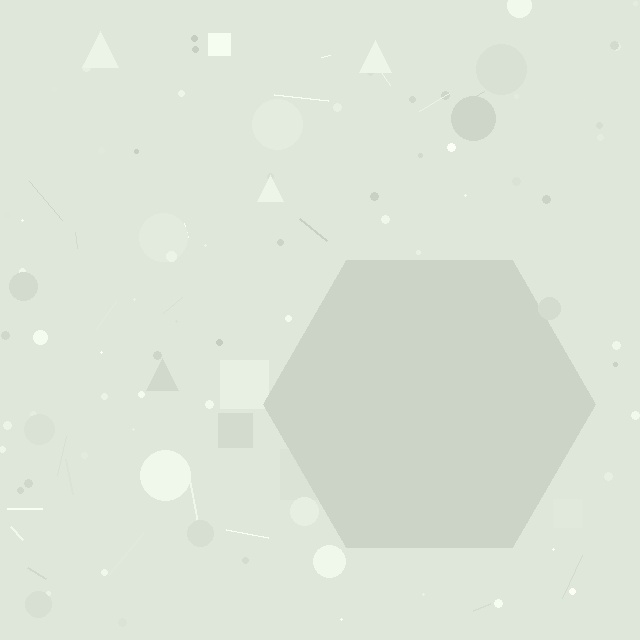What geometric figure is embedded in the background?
A hexagon is embedded in the background.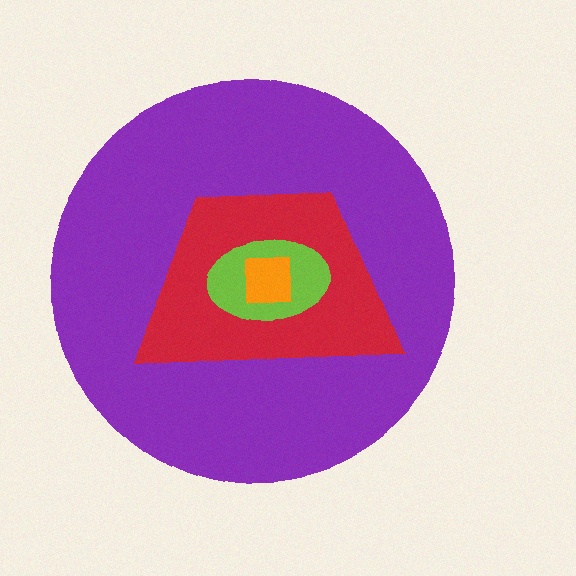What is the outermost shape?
The purple circle.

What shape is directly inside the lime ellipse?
The orange square.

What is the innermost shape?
The orange square.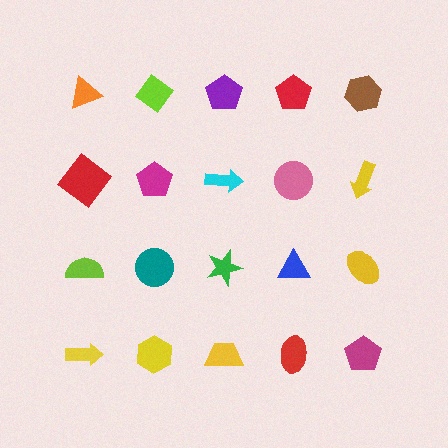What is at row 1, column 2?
A lime diamond.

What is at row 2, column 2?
A magenta pentagon.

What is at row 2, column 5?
A yellow arrow.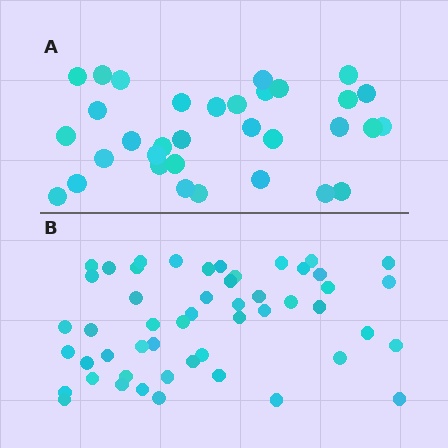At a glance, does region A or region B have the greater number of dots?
Region B (the bottom region) has more dots.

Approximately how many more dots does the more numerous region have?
Region B has approximately 20 more dots than region A.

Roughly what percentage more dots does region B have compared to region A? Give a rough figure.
About 55% more.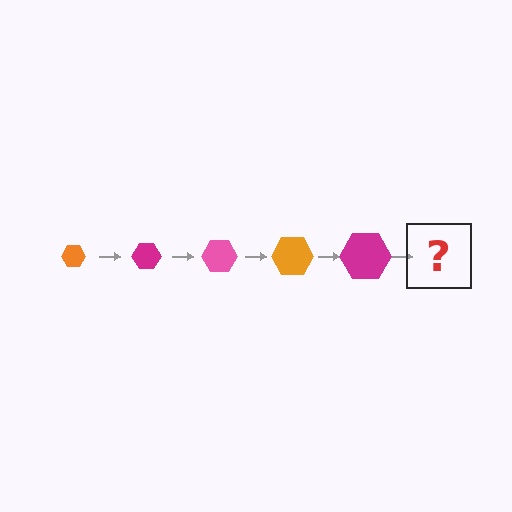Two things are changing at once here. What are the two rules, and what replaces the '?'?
The two rules are that the hexagon grows larger each step and the color cycles through orange, magenta, and pink. The '?' should be a pink hexagon, larger than the previous one.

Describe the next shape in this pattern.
It should be a pink hexagon, larger than the previous one.